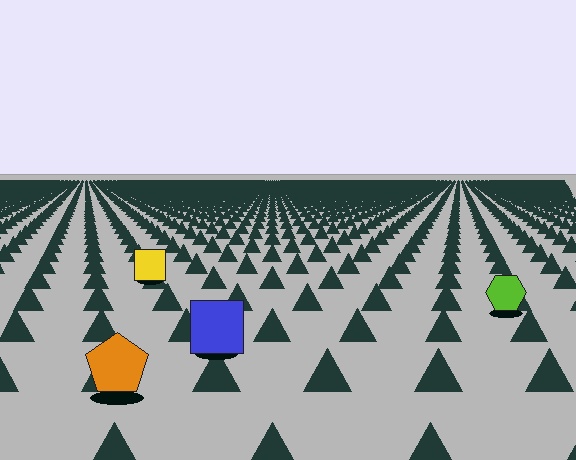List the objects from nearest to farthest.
From nearest to farthest: the orange pentagon, the blue square, the lime hexagon, the yellow square.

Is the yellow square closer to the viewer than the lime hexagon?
No. The lime hexagon is closer — you can tell from the texture gradient: the ground texture is coarser near it.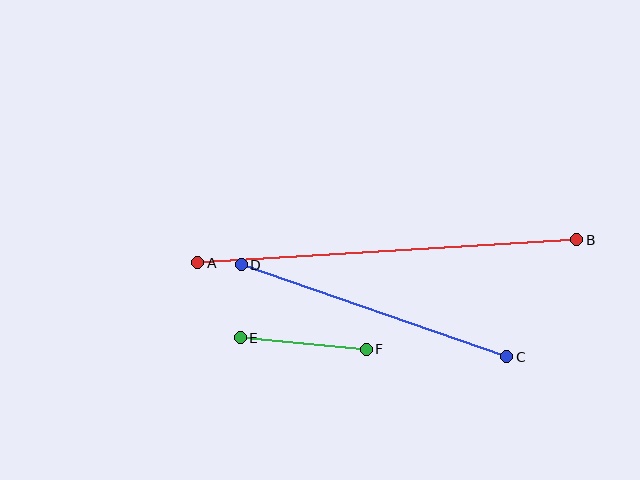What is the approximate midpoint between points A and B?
The midpoint is at approximately (387, 251) pixels.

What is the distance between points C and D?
The distance is approximately 281 pixels.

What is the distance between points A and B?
The distance is approximately 380 pixels.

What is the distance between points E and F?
The distance is approximately 126 pixels.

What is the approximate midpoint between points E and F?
The midpoint is at approximately (303, 344) pixels.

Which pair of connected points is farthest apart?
Points A and B are farthest apart.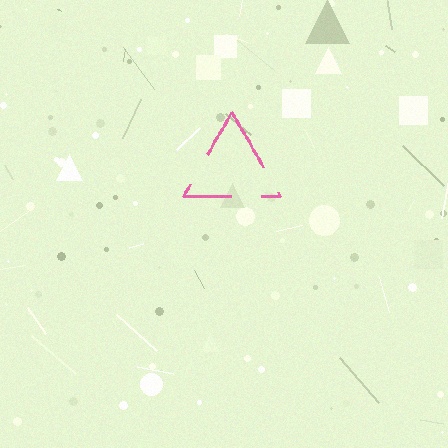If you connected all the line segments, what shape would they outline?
They would outline a triangle.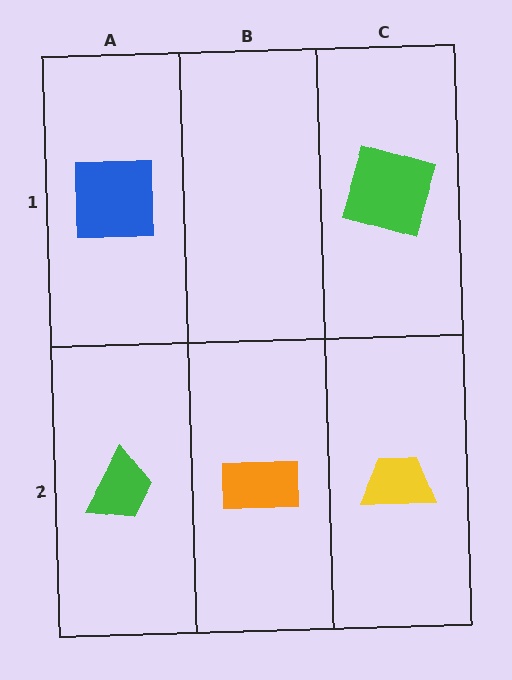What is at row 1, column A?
A blue square.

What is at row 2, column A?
A green trapezoid.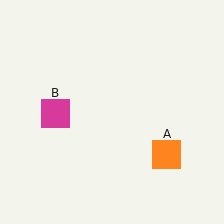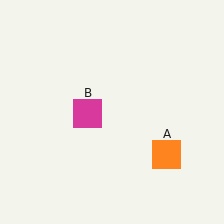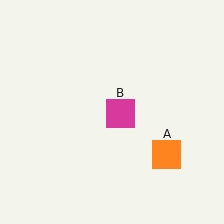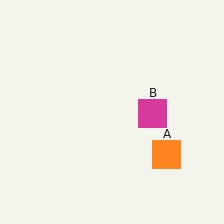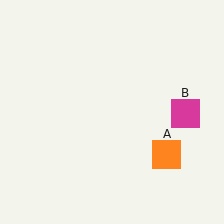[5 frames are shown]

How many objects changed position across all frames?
1 object changed position: magenta square (object B).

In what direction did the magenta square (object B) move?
The magenta square (object B) moved right.